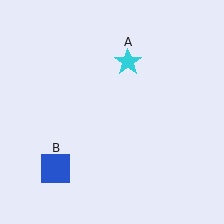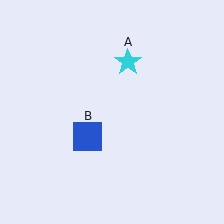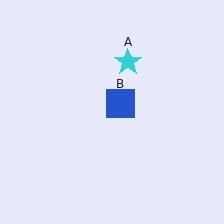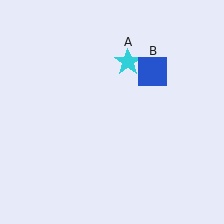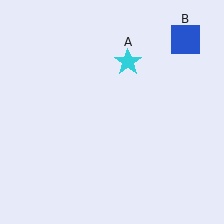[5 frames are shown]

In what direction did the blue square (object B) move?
The blue square (object B) moved up and to the right.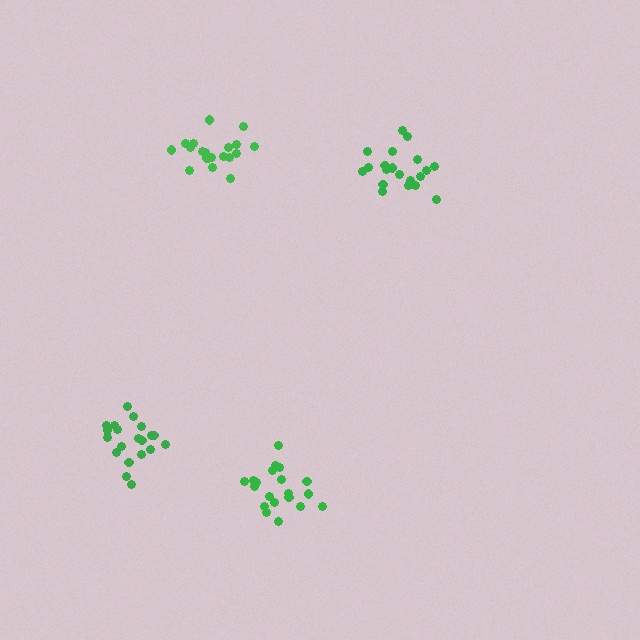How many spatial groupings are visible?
There are 4 spatial groupings.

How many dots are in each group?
Group 1: 20 dots, Group 2: 20 dots, Group 3: 20 dots, Group 4: 20 dots (80 total).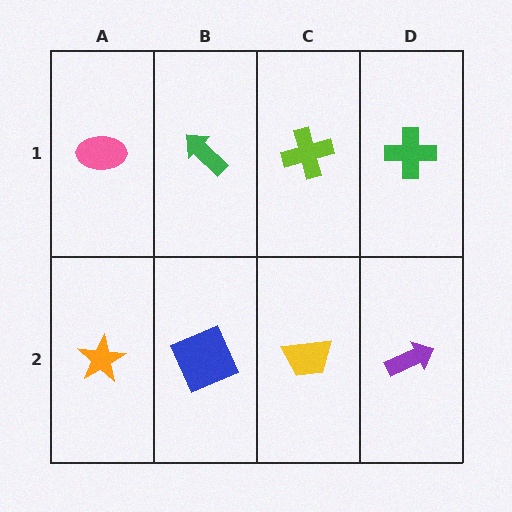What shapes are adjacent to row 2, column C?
A lime cross (row 1, column C), a blue square (row 2, column B), a purple arrow (row 2, column D).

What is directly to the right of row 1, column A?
A green arrow.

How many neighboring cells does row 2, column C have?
3.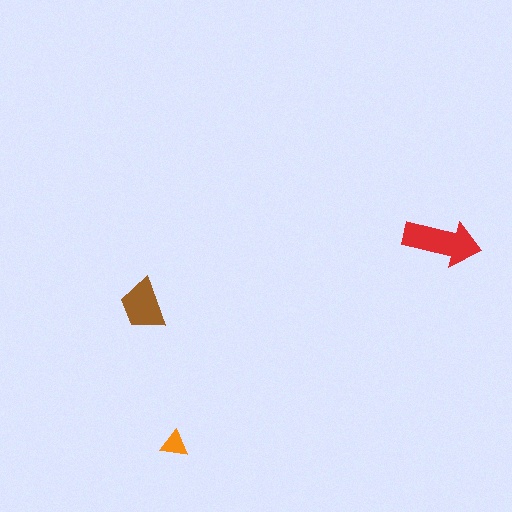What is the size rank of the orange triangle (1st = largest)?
3rd.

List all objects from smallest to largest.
The orange triangle, the brown trapezoid, the red arrow.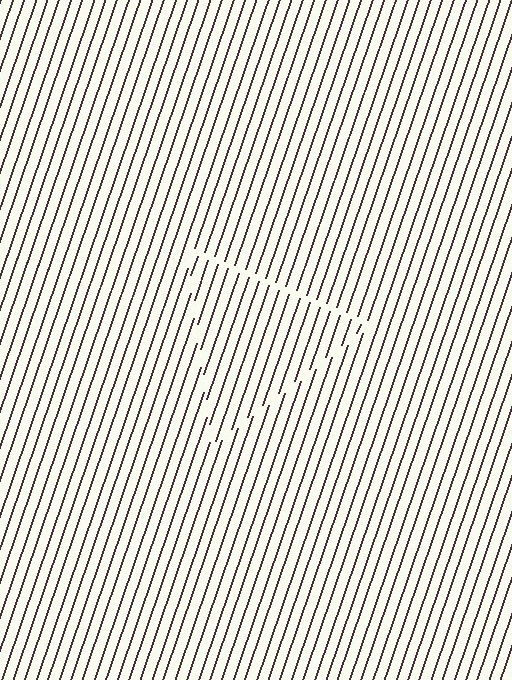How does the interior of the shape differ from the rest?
The interior of the shape contains the same grating, shifted by half a period — the contour is defined by the phase discontinuity where line-ends from the inner and outer gratings abut.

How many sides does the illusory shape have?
3 sides — the line-ends trace a triangle.